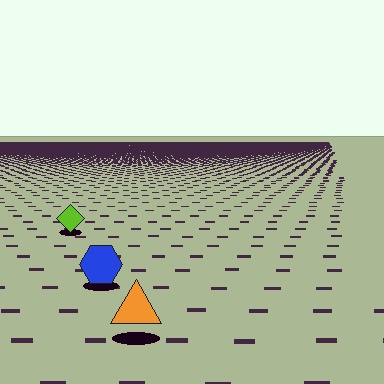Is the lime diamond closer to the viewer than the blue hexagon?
No. The blue hexagon is closer — you can tell from the texture gradient: the ground texture is coarser near it.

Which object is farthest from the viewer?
The lime diamond is farthest from the viewer. It appears smaller and the ground texture around it is denser.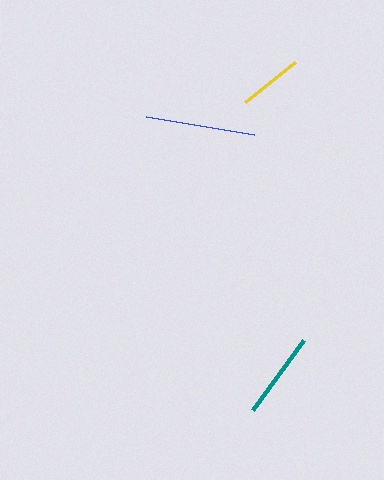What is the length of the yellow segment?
The yellow segment is approximately 64 pixels long.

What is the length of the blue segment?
The blue segment is approximately 109 pixels long.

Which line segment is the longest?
The blue line is the longest at approximately 109 pixels.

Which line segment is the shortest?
The yellow line is the shortest at approximately 64 pixels.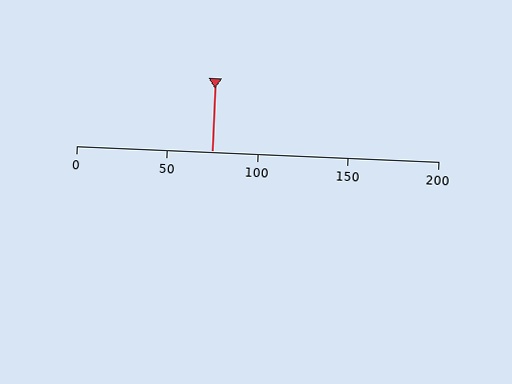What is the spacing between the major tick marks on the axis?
The major ticks are spaced 50 apart.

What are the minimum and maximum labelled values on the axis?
The axis runs from 0 to 200.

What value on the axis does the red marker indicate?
The marker indicates approximately 75.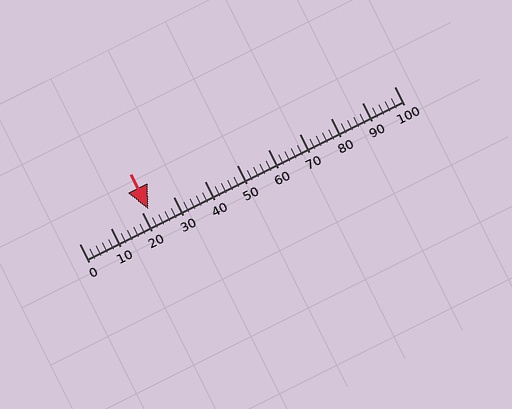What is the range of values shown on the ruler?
The ruler shows values from 0 to 100.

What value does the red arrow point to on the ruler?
The red arrow points to approximately 22.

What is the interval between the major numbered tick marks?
The major tick marks are spaced 10 units apart.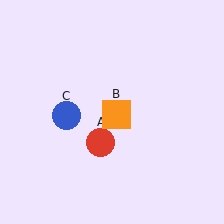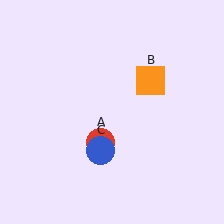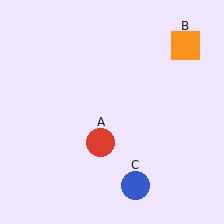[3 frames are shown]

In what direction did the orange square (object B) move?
The orange square (object B) moved up and to the right.